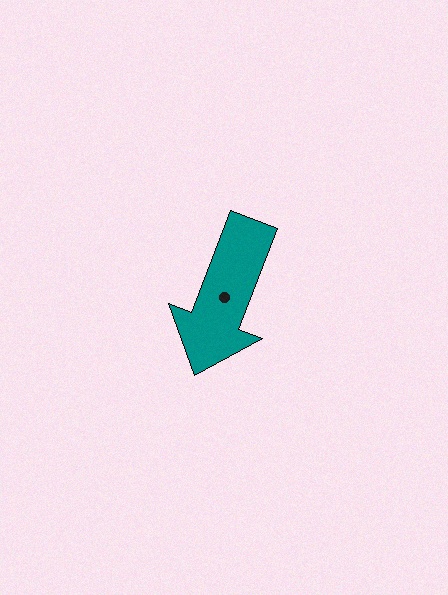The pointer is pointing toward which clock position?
Roughly 7 o'clock.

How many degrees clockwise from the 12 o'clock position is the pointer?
Approximately 201 degrees.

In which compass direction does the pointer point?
South.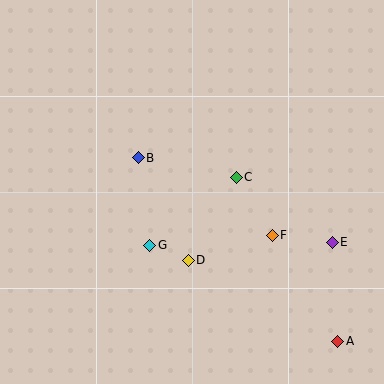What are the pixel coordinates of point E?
Point E is at (332, 242).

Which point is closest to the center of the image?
Point C at (236, 177) is closest to the center.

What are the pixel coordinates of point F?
Point F is at (272, 235).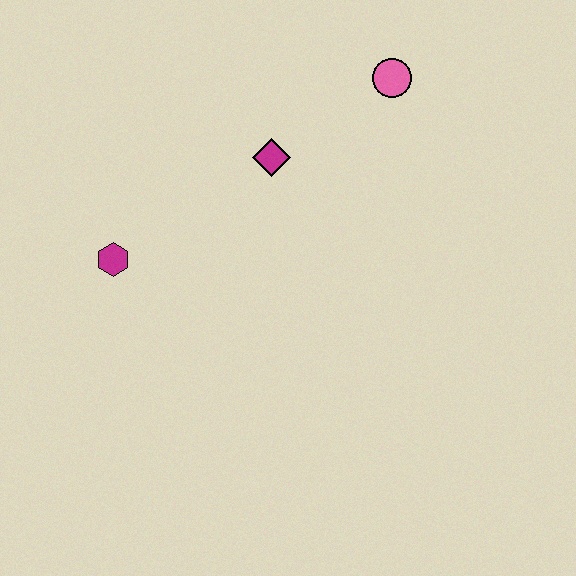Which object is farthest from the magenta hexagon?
The pink circle is farthest from the magenta hexagon.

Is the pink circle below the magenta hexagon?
No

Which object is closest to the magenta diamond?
The pink circle is closest to the magenta diamond.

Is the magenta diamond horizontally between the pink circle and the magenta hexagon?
Yes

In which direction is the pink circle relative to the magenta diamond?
The pink circle is to the right of the magenta diamond.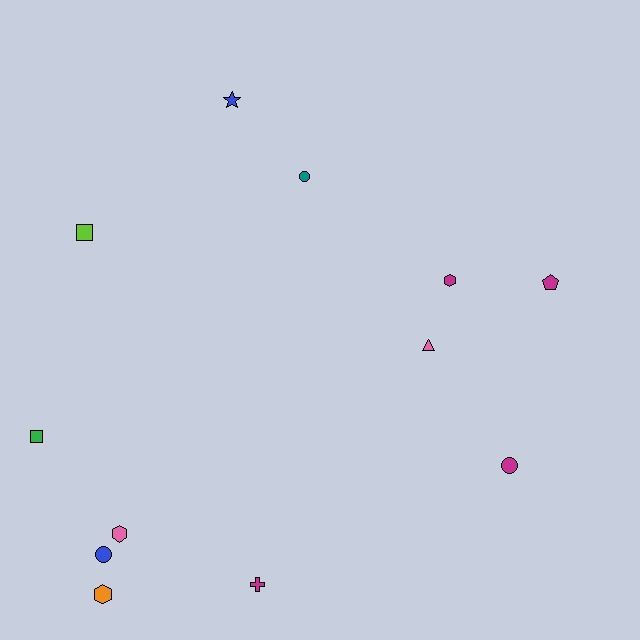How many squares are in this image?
There are 2 squares.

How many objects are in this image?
There are 12 objects.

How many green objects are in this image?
There is 1 green object.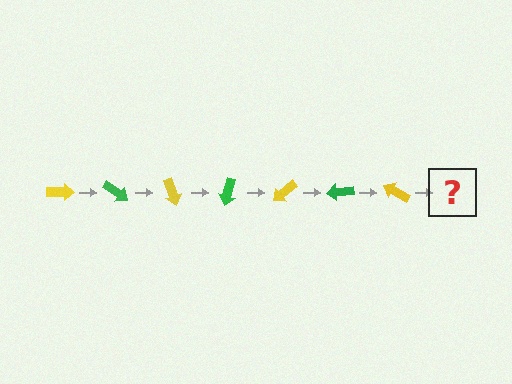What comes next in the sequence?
The next element should be a green arrow, rotated 245 degrees from the start.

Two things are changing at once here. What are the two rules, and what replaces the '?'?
The two rules are that it rotates 35 degrees each step and the color cycles through yellow and green. The '?' should be a green arrow, rotated 245 degrees from the start.